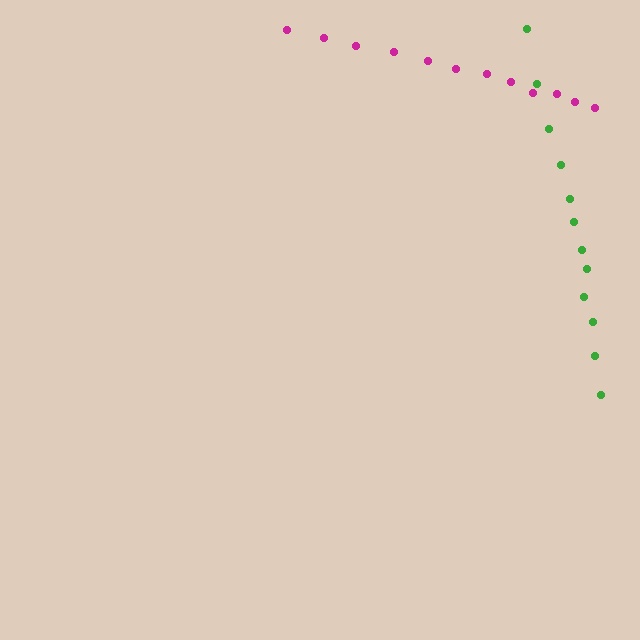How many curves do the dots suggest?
There are 2 distinct paths.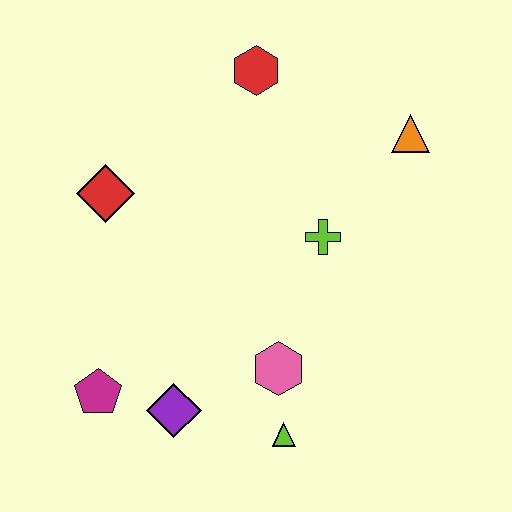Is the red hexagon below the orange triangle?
No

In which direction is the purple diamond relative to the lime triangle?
The purple diamond is to the left of the lime triangle.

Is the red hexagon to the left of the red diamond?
No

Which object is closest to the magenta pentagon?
The purple diamond is closest to the magenta pentagon.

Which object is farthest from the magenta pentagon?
The orange triangle is farthest from the magenta pentagon.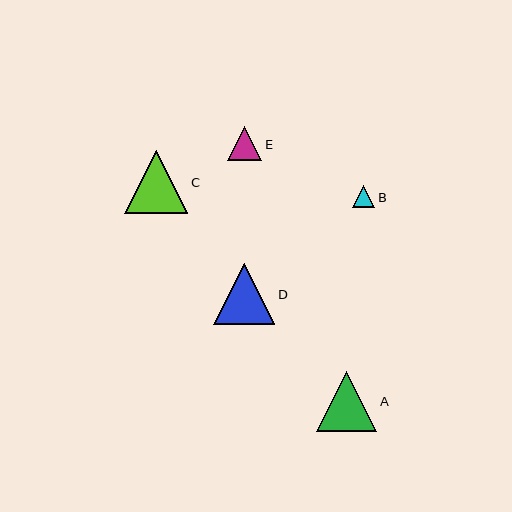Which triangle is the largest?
Triangle C is the largest with a size of approximately 63 pixels.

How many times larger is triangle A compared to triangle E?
Triangle A is approximately 1.8 times the size of triangle E.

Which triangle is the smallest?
Triangle B is the smallest with a size of approximately 22 pixels.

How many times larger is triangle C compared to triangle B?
Triangle C is approximately 2.9 times the size of triangle B.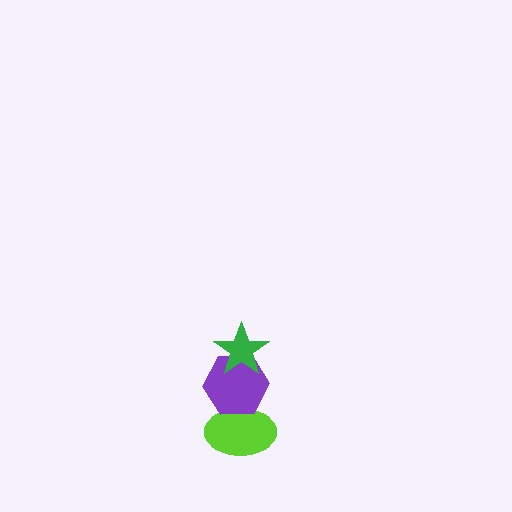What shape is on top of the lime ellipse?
The purple hexagon is on top of the lime ellipse.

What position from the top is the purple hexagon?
The purple hexagon is 2nd from the top.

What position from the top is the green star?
The green star is 1st from the top.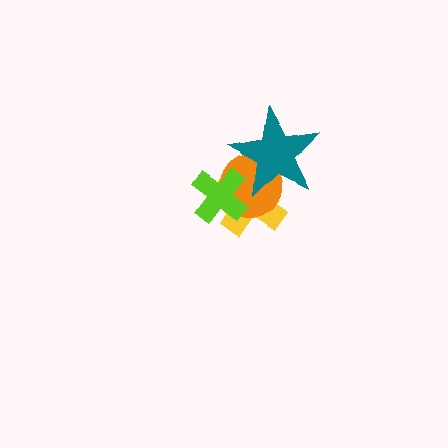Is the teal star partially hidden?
No, no other shape covers it.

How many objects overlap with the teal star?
3 objects overlap with the teal star.